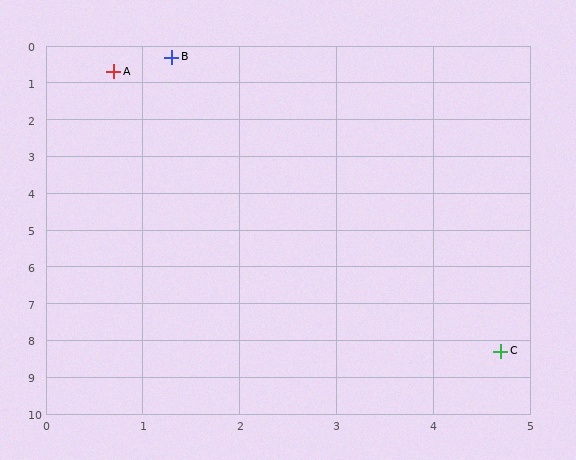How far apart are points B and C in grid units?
Points B and C are about 8.7 grid units apart.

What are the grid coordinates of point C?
Point C is at approximately (4.7, 8.3).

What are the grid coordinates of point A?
Point A is at approximately (0.7, 0.7).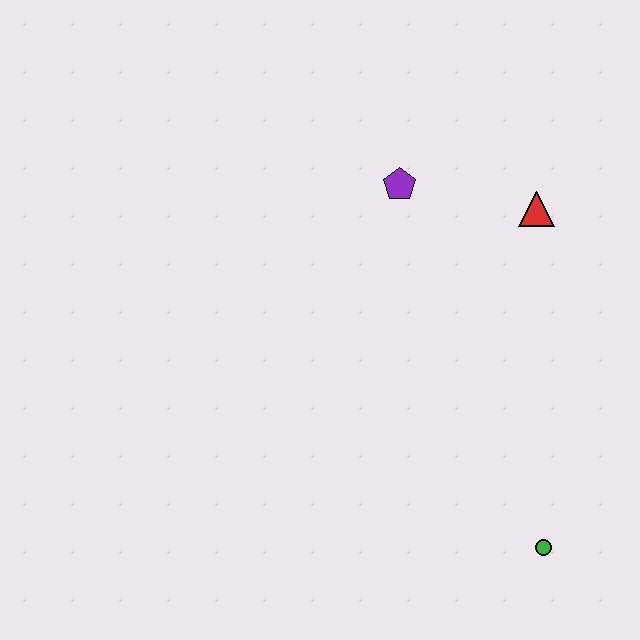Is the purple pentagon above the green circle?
Yes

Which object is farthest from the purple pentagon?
The green circle is farthest from the purple pentagon.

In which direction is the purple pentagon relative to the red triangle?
The purple pentagon is to the left of the red triangle.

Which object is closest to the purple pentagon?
The red triangle is closest to the purple pentagon.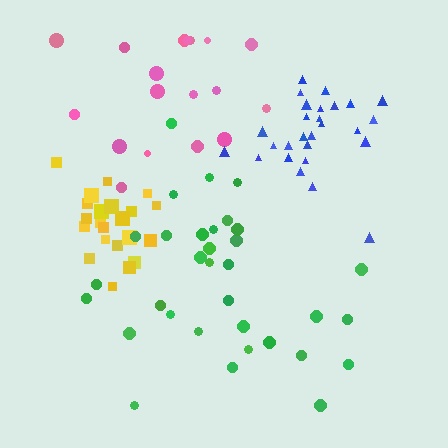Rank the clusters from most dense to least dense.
yellow, blue, green, pink.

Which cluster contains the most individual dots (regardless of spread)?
Green (33).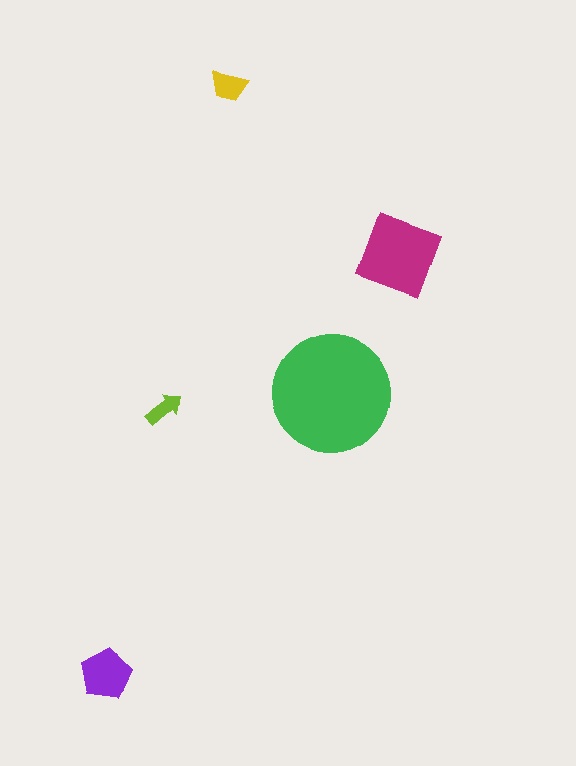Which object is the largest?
The green circle.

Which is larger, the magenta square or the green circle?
The green circle.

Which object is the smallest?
The lime arrow.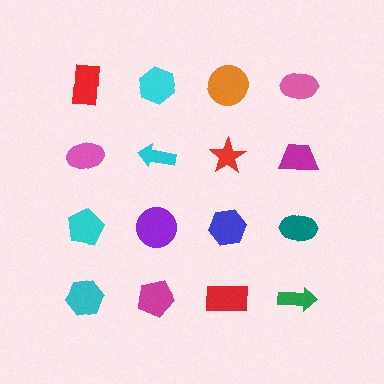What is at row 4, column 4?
A green arrow.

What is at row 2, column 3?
A red star.